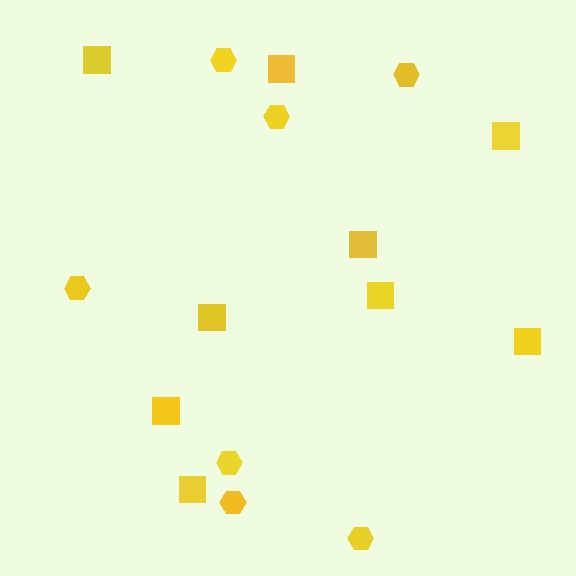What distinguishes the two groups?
There are 2 groups: one group of squares (9) and one group of hexagons (7).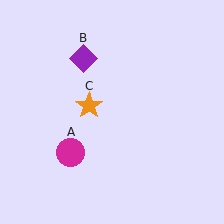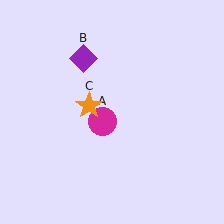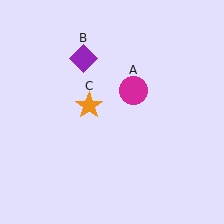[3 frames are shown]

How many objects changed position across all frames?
1 object changed position: magenta circle (object A).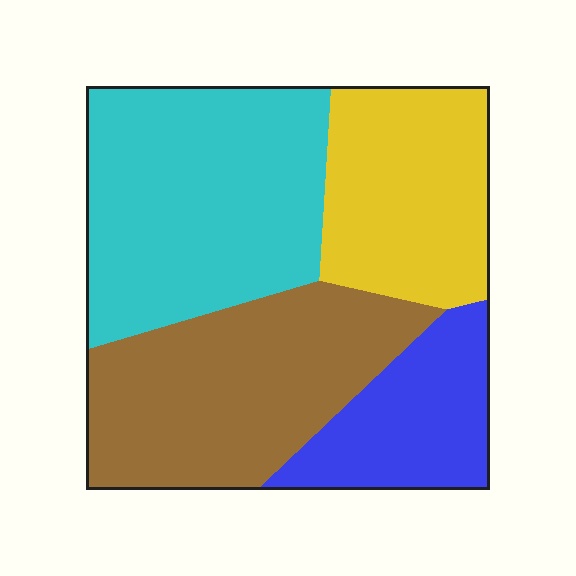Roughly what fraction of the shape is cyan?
Cyan covers 33% of the shape.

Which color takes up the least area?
Blue, at roughly 15%.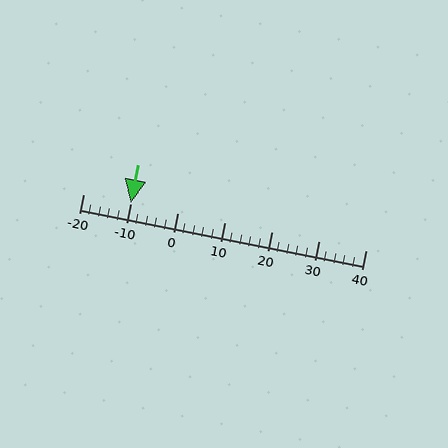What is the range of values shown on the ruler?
The ruler shows values from -20 to 40.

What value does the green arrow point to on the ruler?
The green arrow points to approximately -10.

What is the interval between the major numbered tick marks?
The major tick marks are spaced 10 units apart.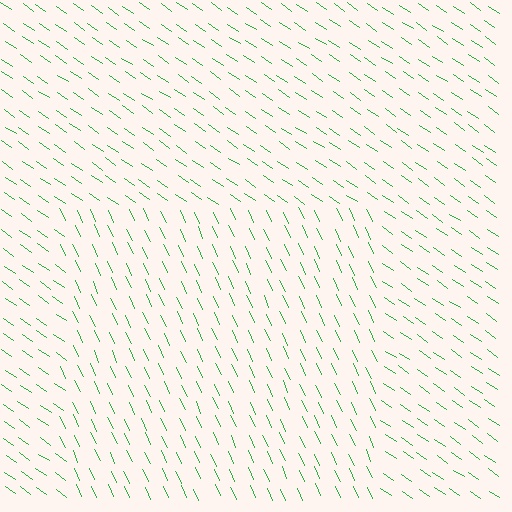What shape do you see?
I see a rectangle.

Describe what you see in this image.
The image is filled with small green line segments. A rectangle region in the image has lines oriented differently from the surrounding lines, creating a visible texture boundary.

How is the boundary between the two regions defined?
The boundary is defined purely by a change in line orientation (approximately 31 degrees difference). All lines are the same color and thickness.